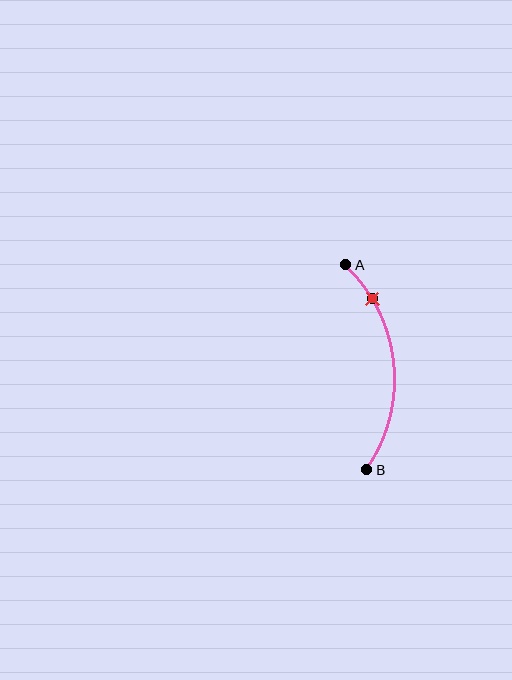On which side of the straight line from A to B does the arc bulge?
The arc bulges to the right of the straight line connecting A and B.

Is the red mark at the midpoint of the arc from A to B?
No. The red mark lies on the arc but is closer to endpoint A. The arc midpoint would be at the point on the curve equidistant along the arc from both A and B.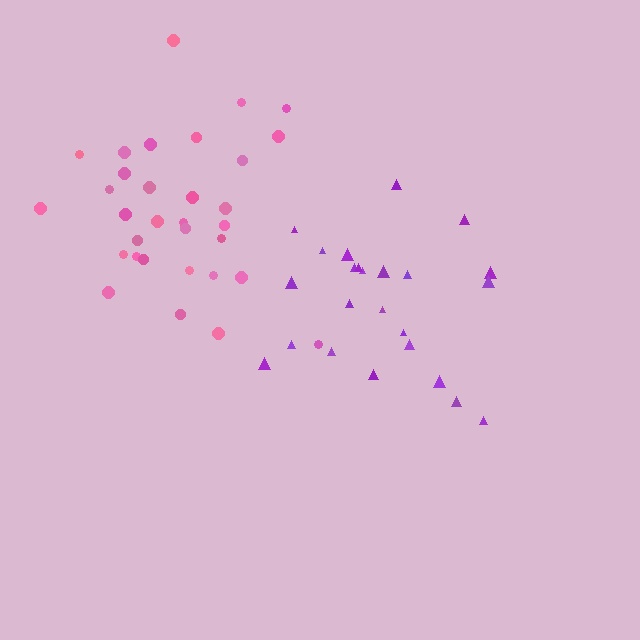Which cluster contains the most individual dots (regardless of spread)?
Pink (32).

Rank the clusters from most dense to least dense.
pink, purple.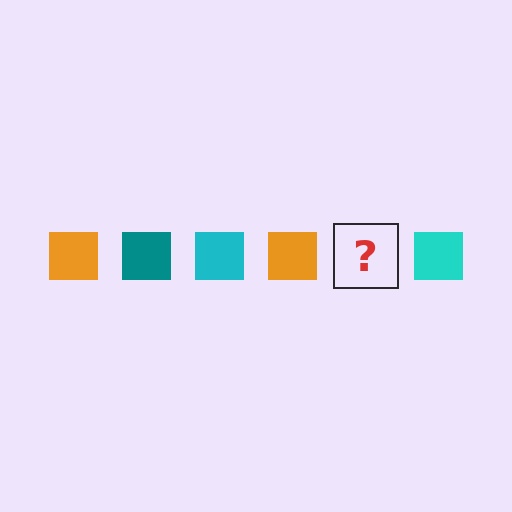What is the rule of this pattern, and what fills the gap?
The rule is that the pattern cycles through orange, teal, cyan squares. The gap should be filled with a teal square.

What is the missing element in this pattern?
The missing element is a teal square.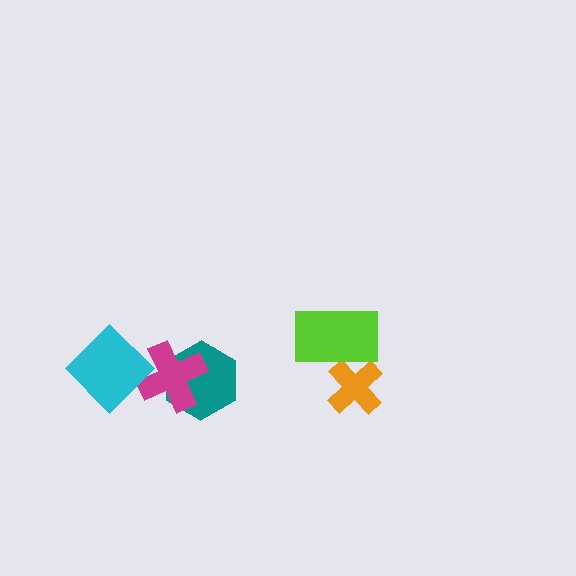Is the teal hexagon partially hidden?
Yes, it is partially covered by another shape.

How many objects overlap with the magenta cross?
2 objects overlap with the magenta cross.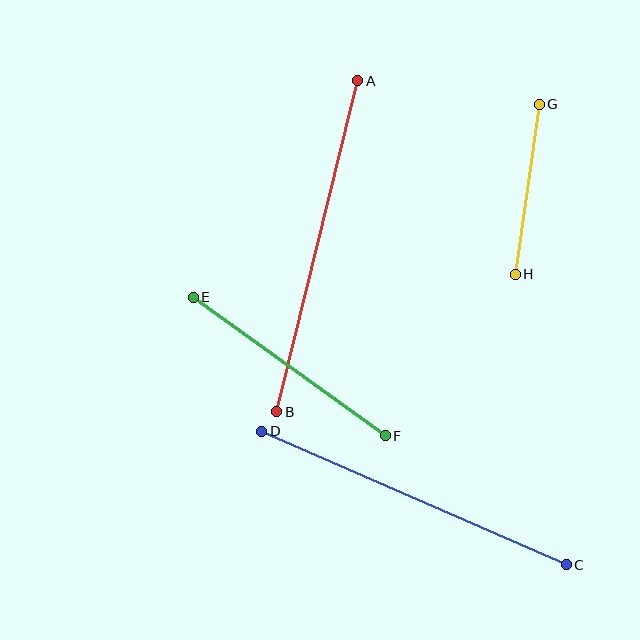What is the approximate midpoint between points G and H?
The midpoint is at approximately (527, 189) pixels.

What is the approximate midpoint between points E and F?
The midpoint is at approximately (289, 367) pixels.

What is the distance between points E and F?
The distance is approximately 236 pixels.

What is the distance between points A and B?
The distance is approximately 341 pixels.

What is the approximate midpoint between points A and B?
The midpoint is at approximately (317, 246) pixels.